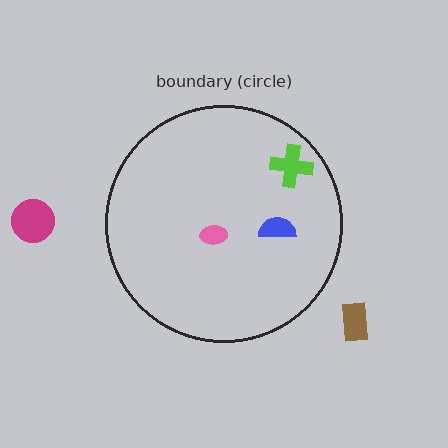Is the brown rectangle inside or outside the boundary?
Outside.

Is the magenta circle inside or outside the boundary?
Outside.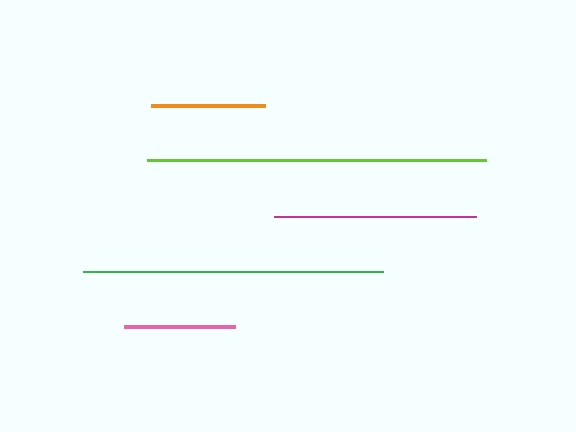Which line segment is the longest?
The lime line is the longest at approximately 339 pixels.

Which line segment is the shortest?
The pink line is the shortest at approximately 111 pixels.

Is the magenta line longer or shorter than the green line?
The green line is longer than the magenta line.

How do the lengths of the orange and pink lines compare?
The orange and pink lines are approximately the same length.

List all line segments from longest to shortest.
From longest to shortest: lime, green, magenta, orange, pink.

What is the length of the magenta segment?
The magenta segment is approximately 202 pixels long.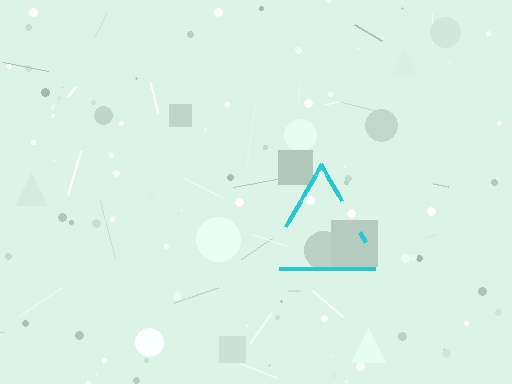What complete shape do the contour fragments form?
The contour fragments form a triangle.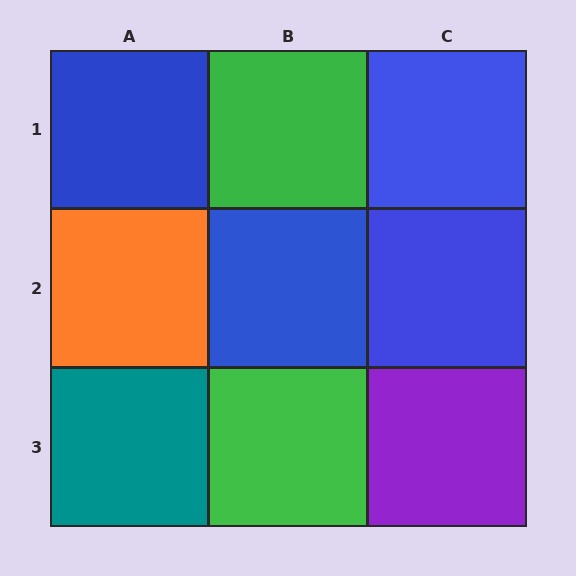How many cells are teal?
1 cell is teal.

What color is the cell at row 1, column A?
Blue.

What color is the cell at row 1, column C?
Blue.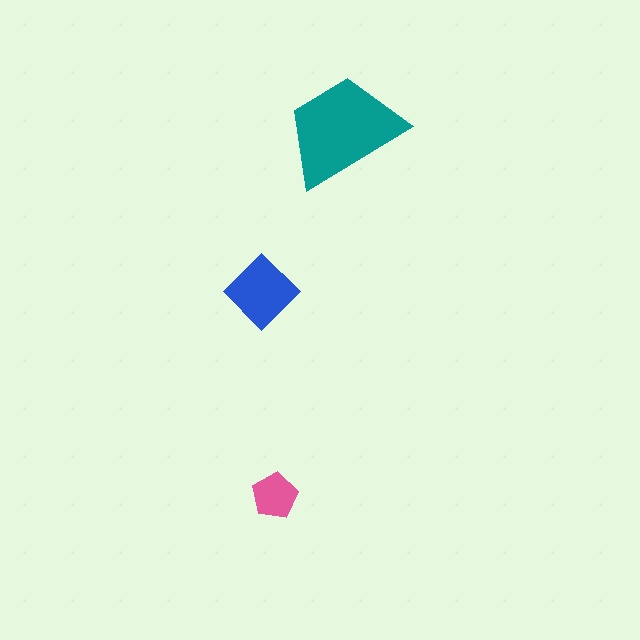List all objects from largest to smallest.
The teal trapezoid, the blue diamond, the pink pentagon.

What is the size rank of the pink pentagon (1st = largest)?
3rd.